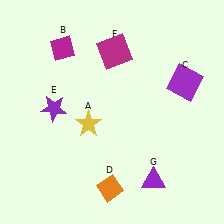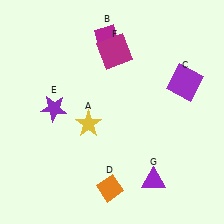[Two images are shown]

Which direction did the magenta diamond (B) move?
The magenta diamond (B) moved right.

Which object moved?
The magenta diamond (B) moved right.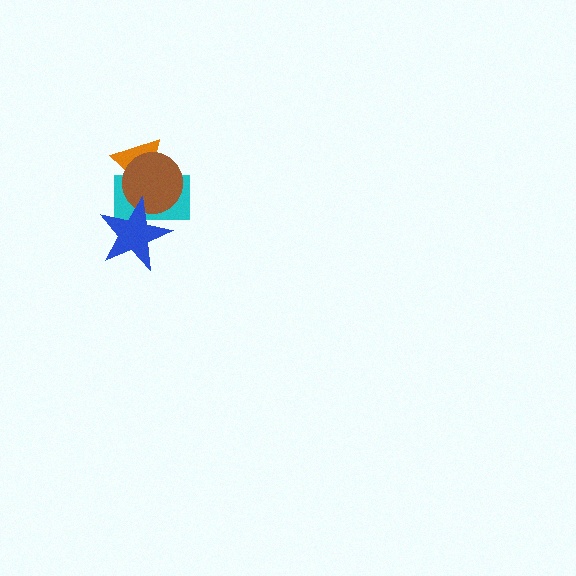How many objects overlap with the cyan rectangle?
3 objects overlap with the cyan rectangle.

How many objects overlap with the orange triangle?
2 objects overlap with the orange triangle.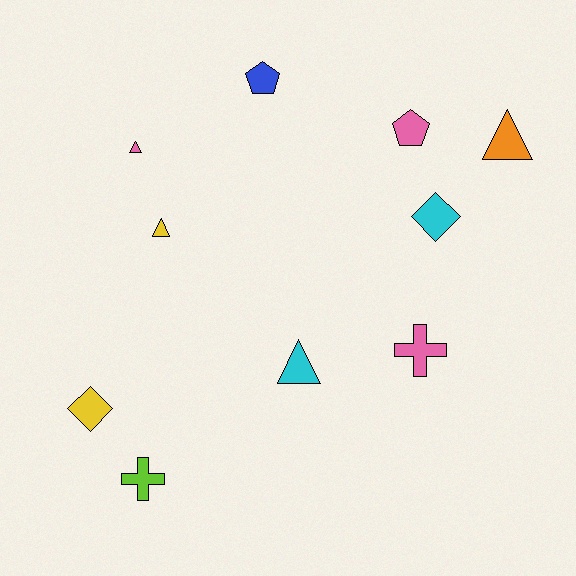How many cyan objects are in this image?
There are 2 cyan objects.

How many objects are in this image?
There are 10 objects.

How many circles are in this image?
There are no circles.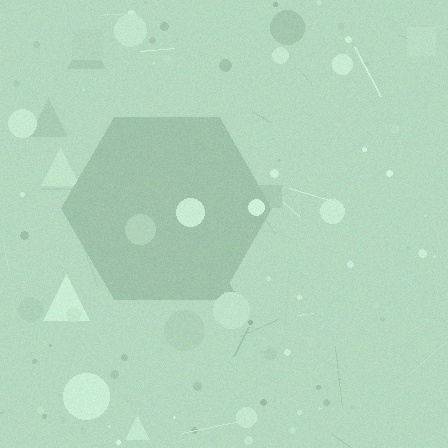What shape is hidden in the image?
A hexagon is hidden in the image.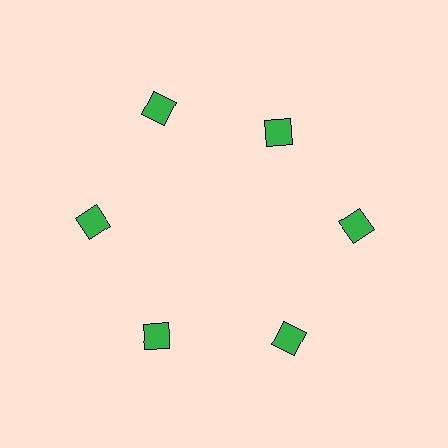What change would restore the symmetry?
The symmetry would be restored by moving it outward, back onto the ring so that all 6 squares sit at equal angles and equal distance from the center.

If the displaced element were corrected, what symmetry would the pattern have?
It would have 6-fold rotational symmetry — the pattern would map onto itself every 60 degrees.